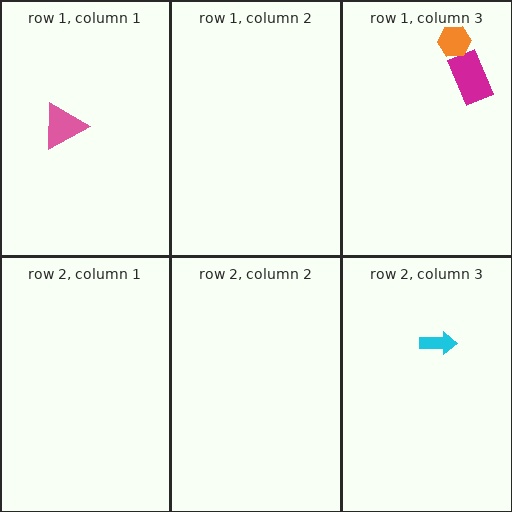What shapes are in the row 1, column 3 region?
The magenta rectangle, the orange hexagon.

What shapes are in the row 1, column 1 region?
The pink triangle.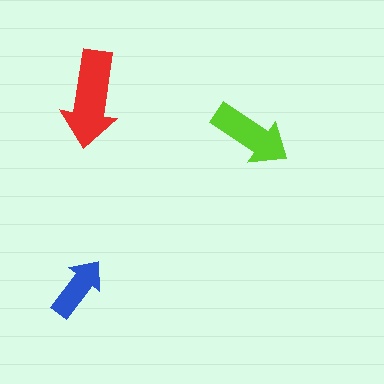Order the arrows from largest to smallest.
the red one, the lime one, the blue one.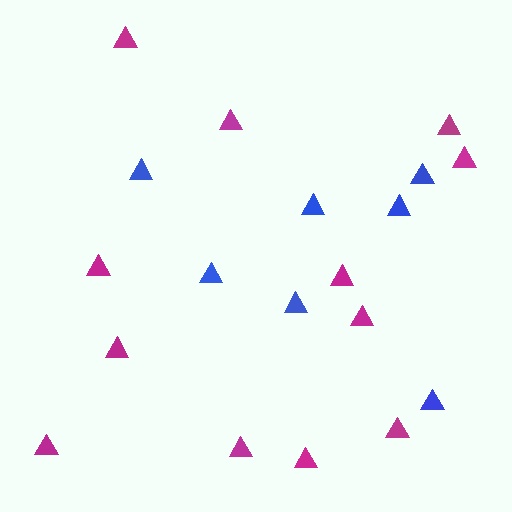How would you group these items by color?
There are 2 groups: one group of blue triangles (7) and one group of magenta triangles (12).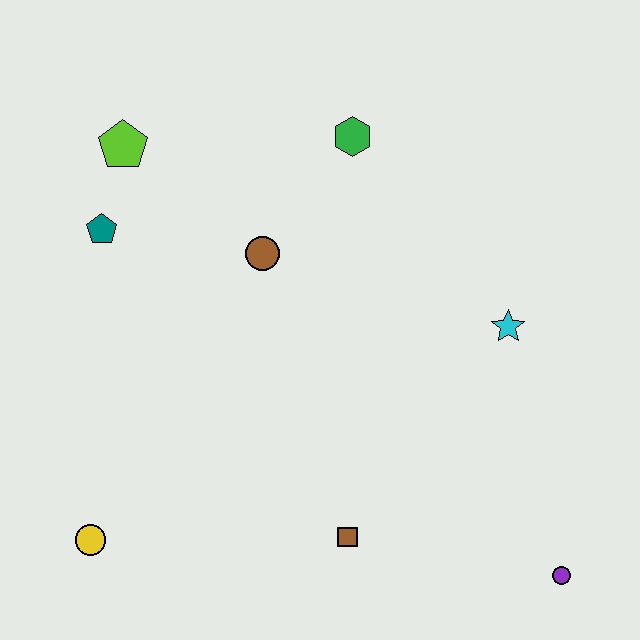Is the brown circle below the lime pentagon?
Yes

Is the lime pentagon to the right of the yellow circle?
Yes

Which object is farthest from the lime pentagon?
The purple circle is farthest from the lime pentagon.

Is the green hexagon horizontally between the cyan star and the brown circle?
Yes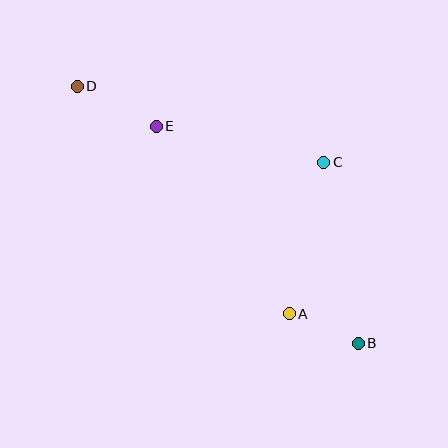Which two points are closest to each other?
Points A and B are closest to each other.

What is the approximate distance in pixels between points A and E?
The distance between A and E is approximately 230 pixels.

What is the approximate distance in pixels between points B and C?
The distance between B and C is approximately 184 pixels.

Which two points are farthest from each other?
Points B and D are farthest from each other.